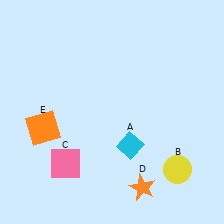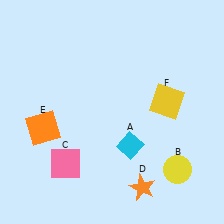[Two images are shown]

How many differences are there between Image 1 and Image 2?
There is 1 difference between the two images.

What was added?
A yellow square (F) was added in Image 2.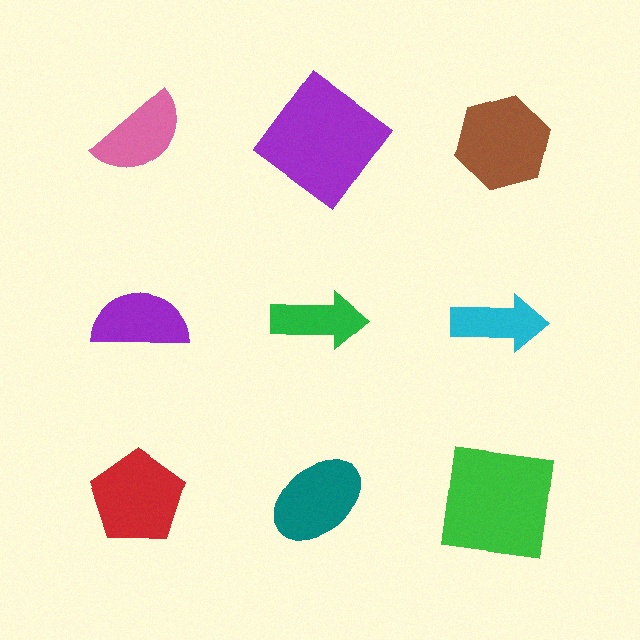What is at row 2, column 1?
A purple semicircle.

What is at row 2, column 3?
A cyan arrow.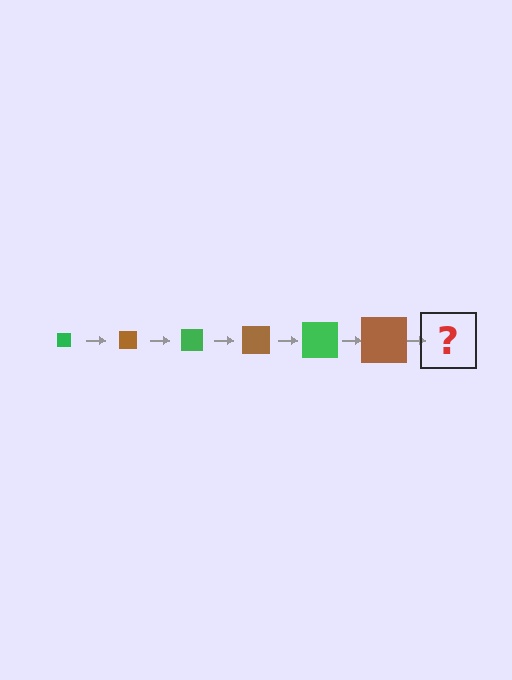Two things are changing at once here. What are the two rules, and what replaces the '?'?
The two rules are that the square grows larger each step and the color cycles through green and brown. The '?' should be a green square, larger than the previous one.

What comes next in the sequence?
The next element should be a green square, larger than the previous one.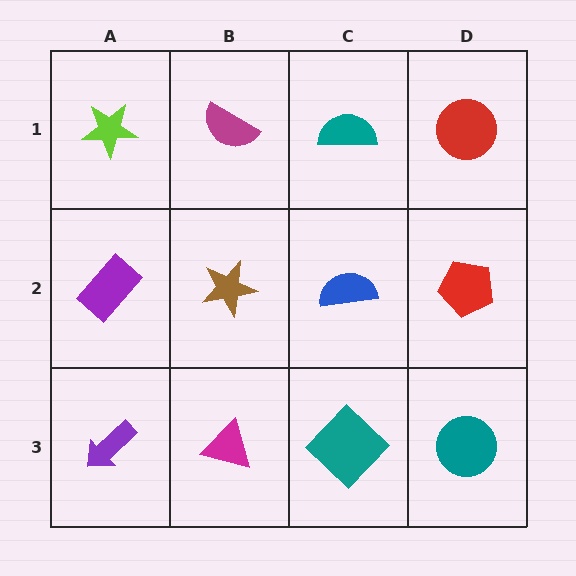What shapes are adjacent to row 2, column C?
A teal semicircle (row 1, column C), a teal diamond (row 3, column C), a brown star (row 2, column B), a red pentagon (row 2, column D).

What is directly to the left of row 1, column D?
A teal semicircle.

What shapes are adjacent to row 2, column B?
A magenta semicircle (row 1, column B), a magenta triangle (row 3, column B), a purple rectangle (row 2, column A), a blue semicircle (row 2, column C).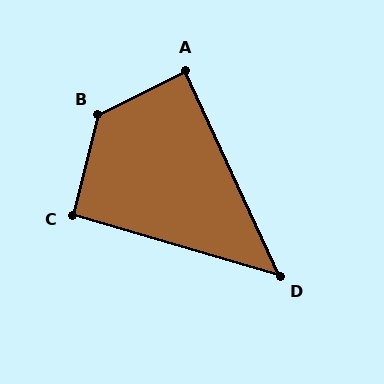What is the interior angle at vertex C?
Approximately 92 degrees (approximately right).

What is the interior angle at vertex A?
Approximately 88 degrees (approximately right).